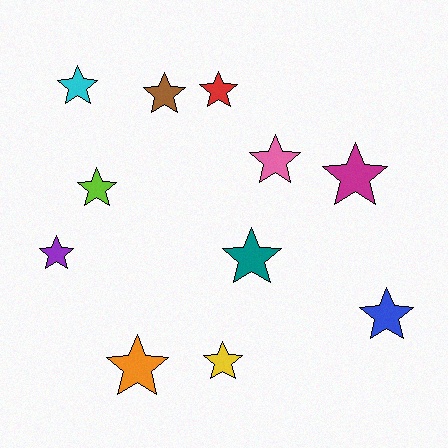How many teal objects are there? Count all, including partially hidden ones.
There is 1 teal object.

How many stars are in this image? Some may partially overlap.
There are 11 stars.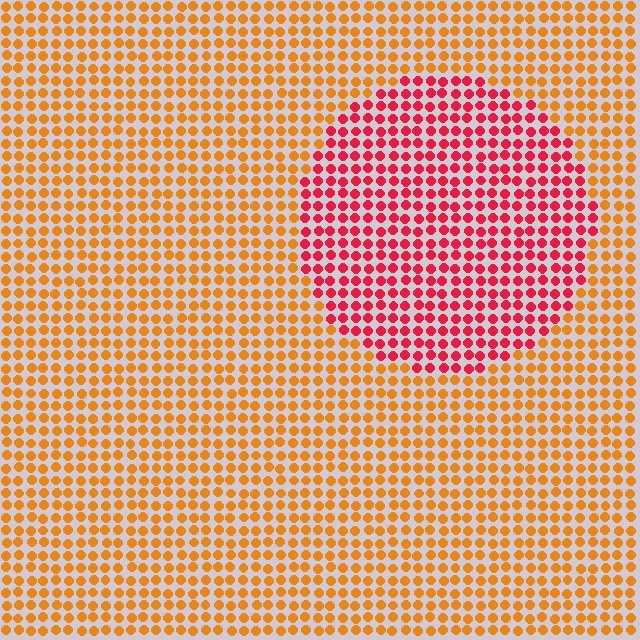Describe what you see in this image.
The image is filled with small orange elements in a uniform arrangement. A circle-shaped region is visible where the elements are tinted to a slightly different hue, forming a subtle color boundary.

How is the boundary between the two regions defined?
The boundary is defined purely by a slight shift in hue (about 44 degrees). Spacing, size, and orientation are identical on both sides.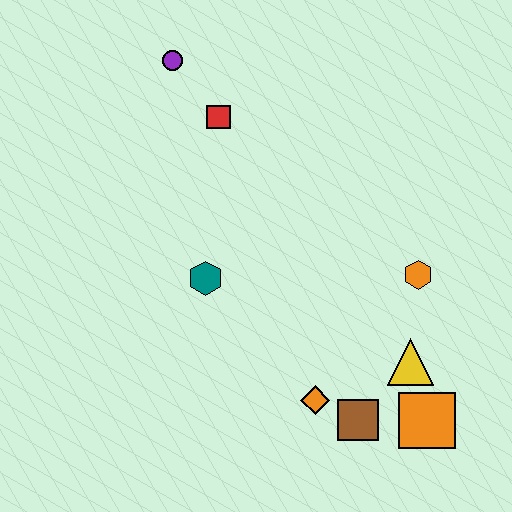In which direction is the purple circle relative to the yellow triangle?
The purple circle is above the yellow triangle.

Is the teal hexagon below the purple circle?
Yes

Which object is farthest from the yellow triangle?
The purple circle is farthest from the yellow triangle.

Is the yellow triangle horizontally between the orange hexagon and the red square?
Yes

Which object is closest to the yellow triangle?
The orange square is closest to the yellow triangle.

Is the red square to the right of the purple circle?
Yes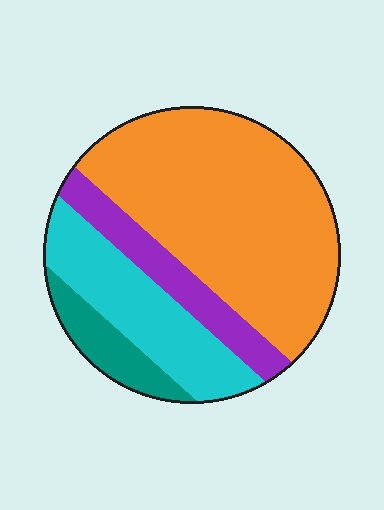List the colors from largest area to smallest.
From largest to smallest: orange, cyan, purple, teal.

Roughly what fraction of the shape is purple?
Purple takes up about one eighth (1/8) of the shape.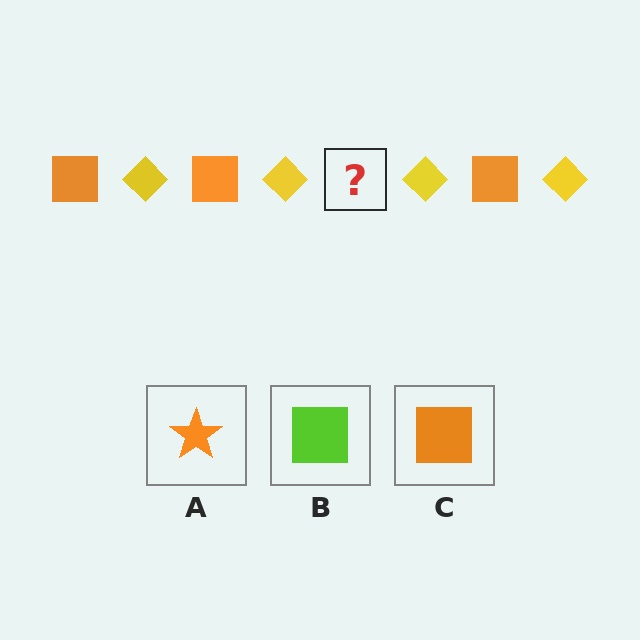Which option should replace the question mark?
Option C.